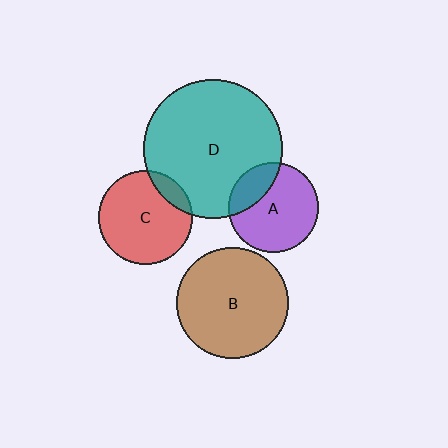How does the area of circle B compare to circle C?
Approximately 1.4 times.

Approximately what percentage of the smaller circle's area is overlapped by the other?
Approximately 15%.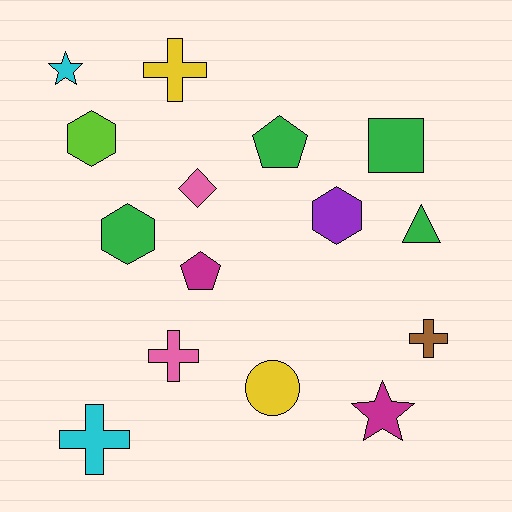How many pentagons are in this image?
There are 2 pentagons.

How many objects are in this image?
There are 15 objects.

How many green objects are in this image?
There are 4 green objects.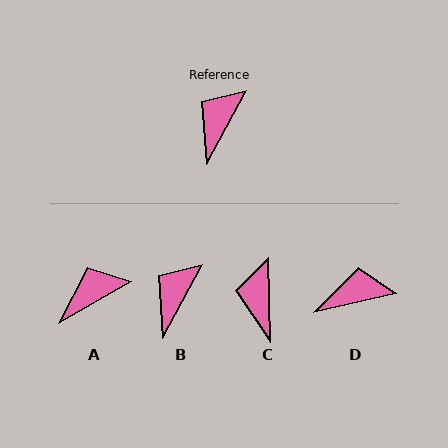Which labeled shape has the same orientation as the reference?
B.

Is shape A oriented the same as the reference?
No, it is off by about 32 degrees.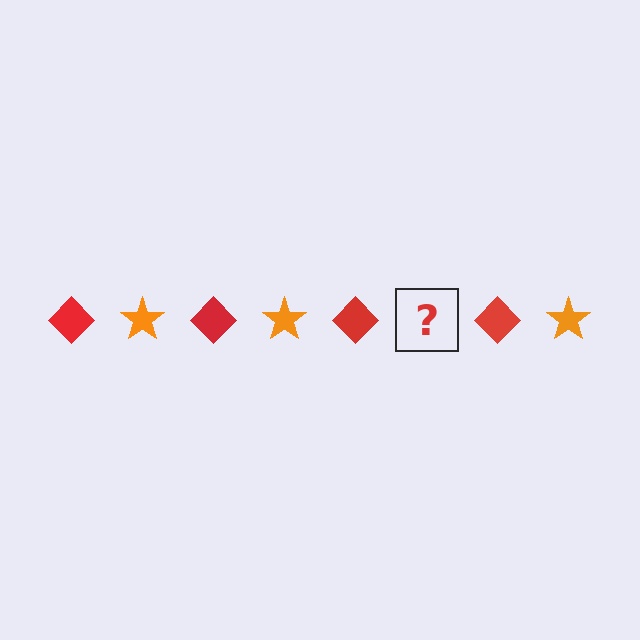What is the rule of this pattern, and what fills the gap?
The rule is that the pattern alternates between red diamond and orange star. The gap should be filled with an orange star.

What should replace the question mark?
The question mark should be replaced with an orange star.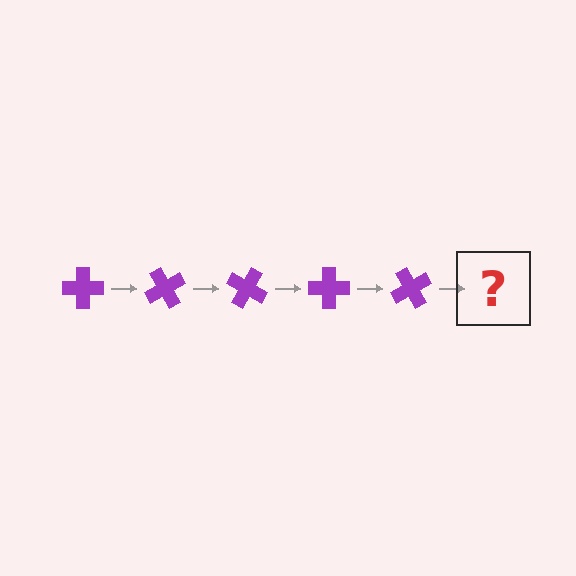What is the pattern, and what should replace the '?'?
The pattern is that the cross rotates 60 degrees each step. The '?' should be a purple cross rotated 300 degrees.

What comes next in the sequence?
The next element should be a purple cross rotated 300 degrees.